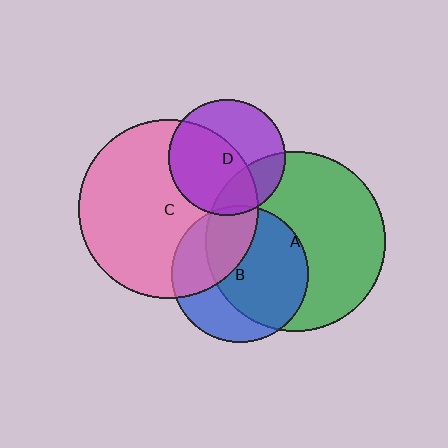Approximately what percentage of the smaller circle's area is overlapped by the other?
Approximately 25%.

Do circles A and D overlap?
Yes.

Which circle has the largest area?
Circle A (green).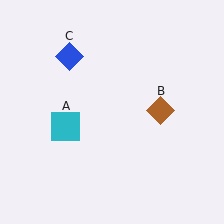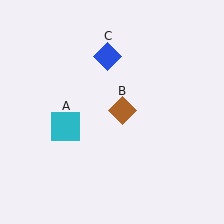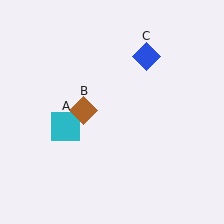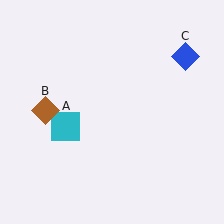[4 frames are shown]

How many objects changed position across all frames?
2 objects changed position: brown diamond (object B), blue diamond (object C).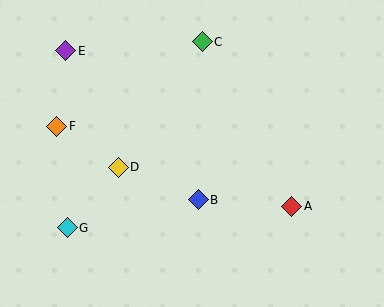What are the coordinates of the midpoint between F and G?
The midpoint between F and G is at (62, 177).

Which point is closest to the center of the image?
Point B at (198, 200) is closest to the center.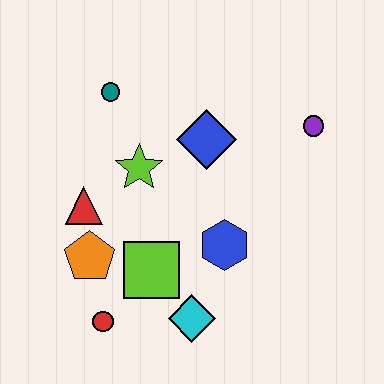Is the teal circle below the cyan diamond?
No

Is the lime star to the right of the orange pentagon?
Yes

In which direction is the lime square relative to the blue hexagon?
The lime square is to the left of the blue hexagon.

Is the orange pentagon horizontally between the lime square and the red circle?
No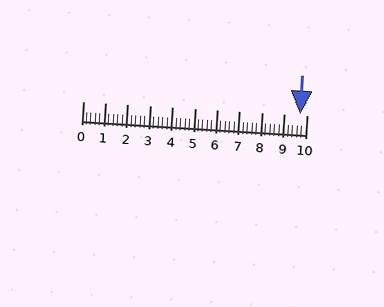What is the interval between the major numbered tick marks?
The major tick marks are spaced 1 units apart.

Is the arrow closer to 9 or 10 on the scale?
The arrow is closer to 10.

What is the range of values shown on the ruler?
The ruler shows values from 0 to 10.